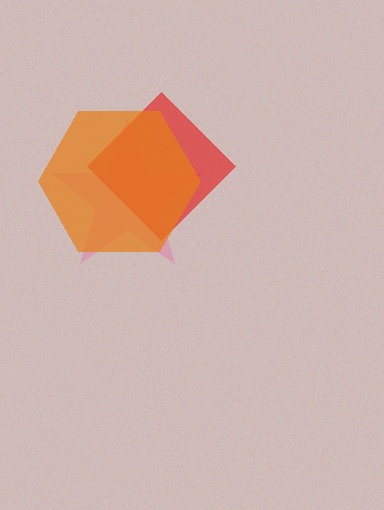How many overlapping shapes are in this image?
There are 3 overlapping shapes in the image.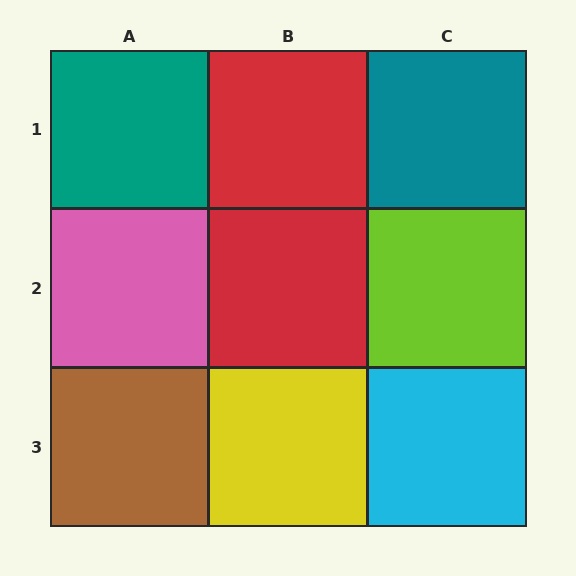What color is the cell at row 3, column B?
Yellow.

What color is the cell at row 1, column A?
Teal.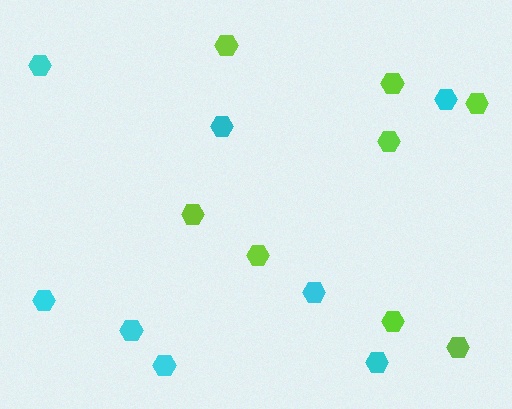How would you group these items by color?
There are 2 groups: one group of lime hexagons (8) and one group of cyan hexagons (8).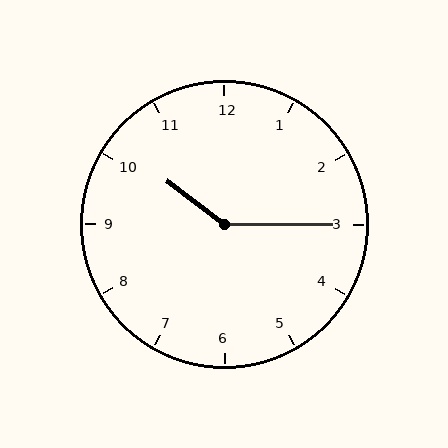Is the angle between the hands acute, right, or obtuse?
It is obtuse.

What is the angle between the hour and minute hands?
Approximately 142 degrees.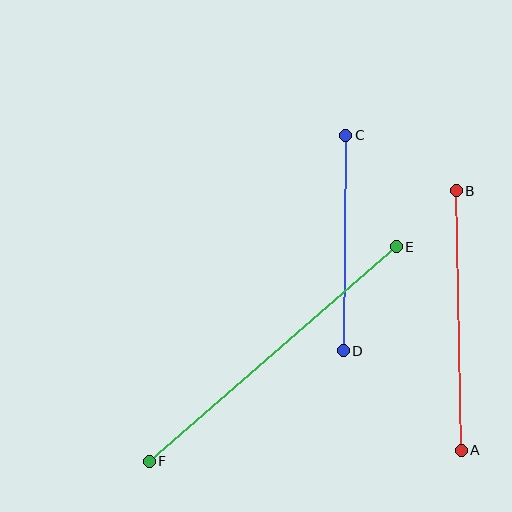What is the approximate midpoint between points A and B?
The midpoint is at approximately (459, 320) pixels.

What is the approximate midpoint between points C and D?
The midpoint is at approximately (344, 243) pixels.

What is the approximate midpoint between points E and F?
The midpoint is at approximately (273, 354) pixels.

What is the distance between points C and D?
The distance is approximately 215 pixels.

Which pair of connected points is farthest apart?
Points E and F are farthest apart.